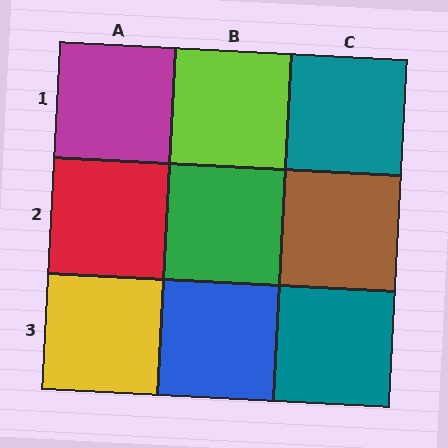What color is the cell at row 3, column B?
Blue.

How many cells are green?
1 cell is green.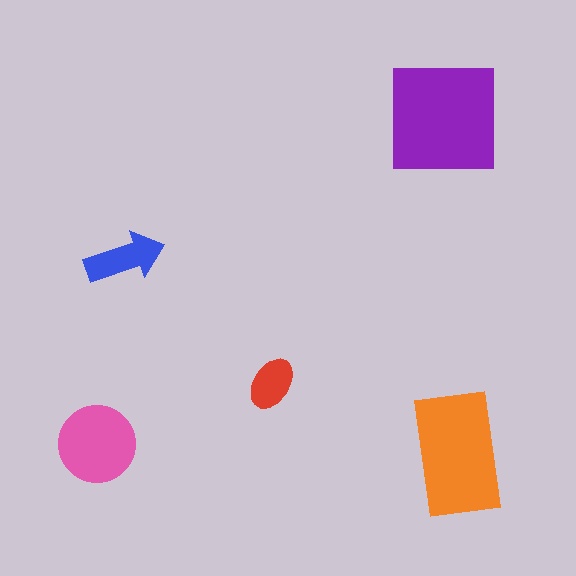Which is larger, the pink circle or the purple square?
The purple square.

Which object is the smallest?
The red ellipse.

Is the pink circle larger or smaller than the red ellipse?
Larger.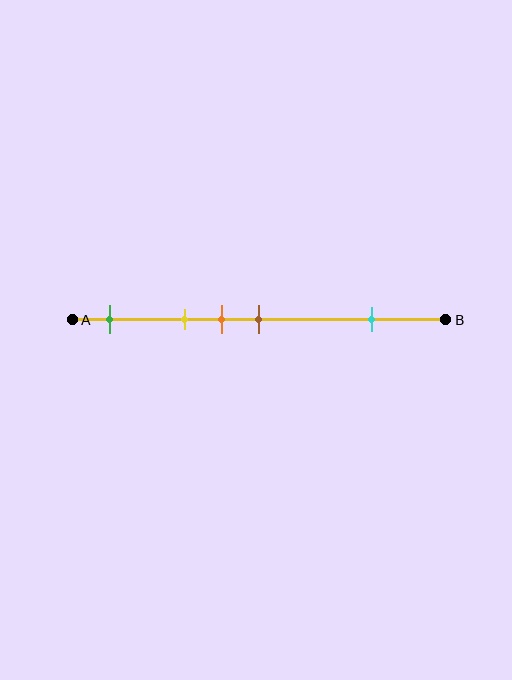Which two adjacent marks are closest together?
The orange and brown marks are the closest adjacent pair.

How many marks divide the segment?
There are 5 marks dividing the segment.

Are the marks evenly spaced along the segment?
No, the marks are not evenly spaced.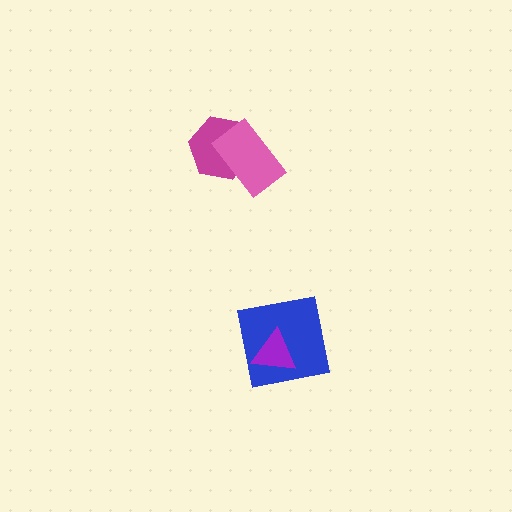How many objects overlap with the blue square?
1 object overlaps with the blue square.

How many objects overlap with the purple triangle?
1 object overlaps with the purple triangle.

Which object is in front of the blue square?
The purple triangle is in front of the blue square.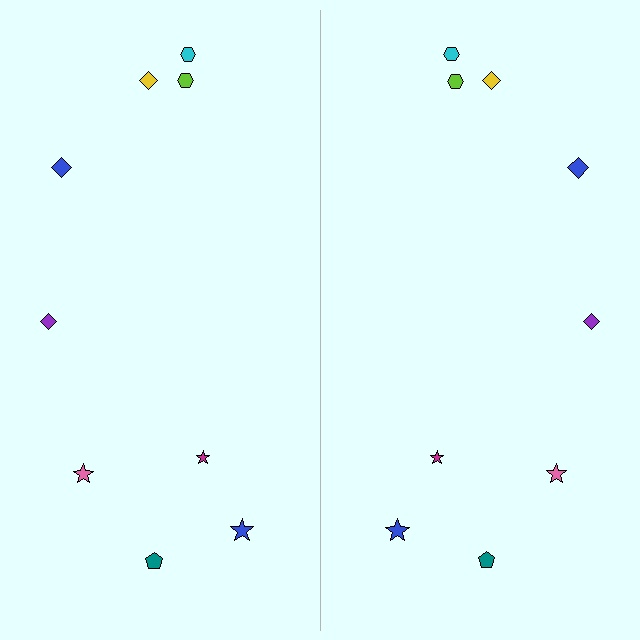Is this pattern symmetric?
Yes, this pattern has bilateral (reflection) symmetry.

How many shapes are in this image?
There are 18 shapes in this image.